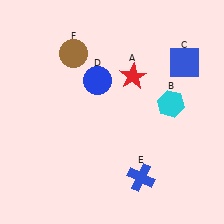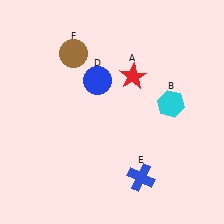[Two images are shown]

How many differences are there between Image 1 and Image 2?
There is 1 difference between the two images.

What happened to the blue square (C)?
The blue square (C) was removed in Image 2. It was in the top-right area of Image 1.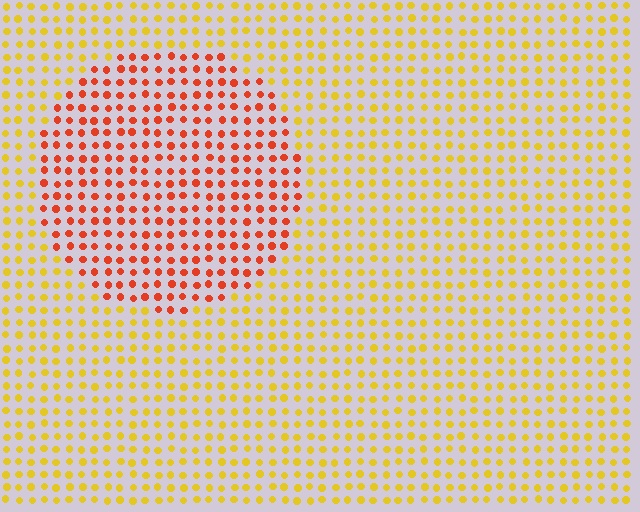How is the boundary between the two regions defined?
The boundary is defined purely by a slight shift in hue (about 43 degrees). Spacing, size, and orientation are identical on both sides.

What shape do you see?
I see a circle.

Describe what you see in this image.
The image is filled with small yellow elements in a uniform arrangement. A circle-shaped region is visible where the elements are tinted to a slightly different hue, forming a subtle color boundary.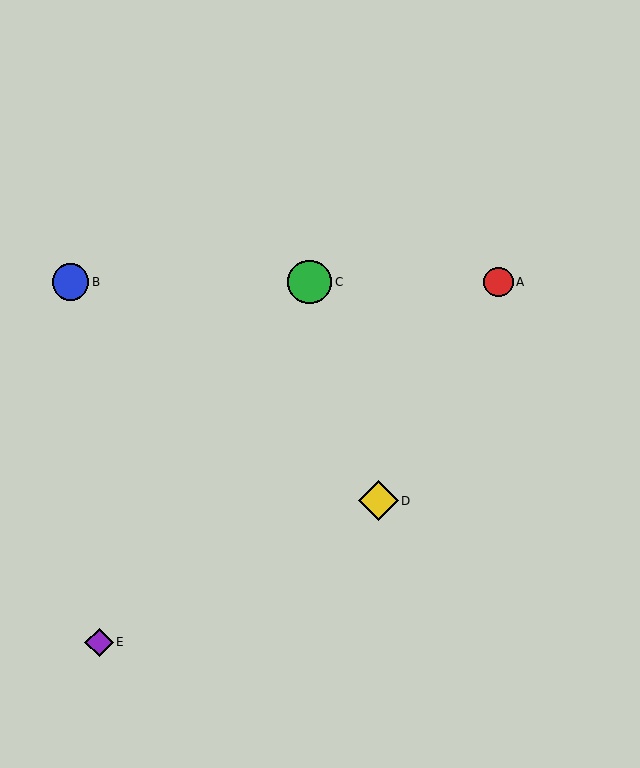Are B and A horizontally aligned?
Yes, both are at y≈282.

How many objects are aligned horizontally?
3 objects (A, B, C) are aligned horizontally.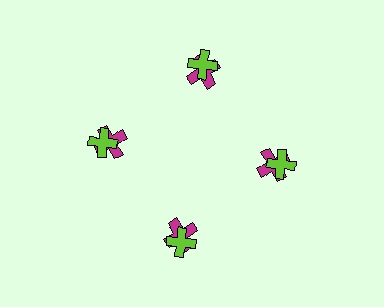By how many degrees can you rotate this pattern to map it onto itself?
The pattern maps onto itself every 90 degrees of rotation.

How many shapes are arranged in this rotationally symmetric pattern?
There are 8 shapes, arranged in 4 groups of 2.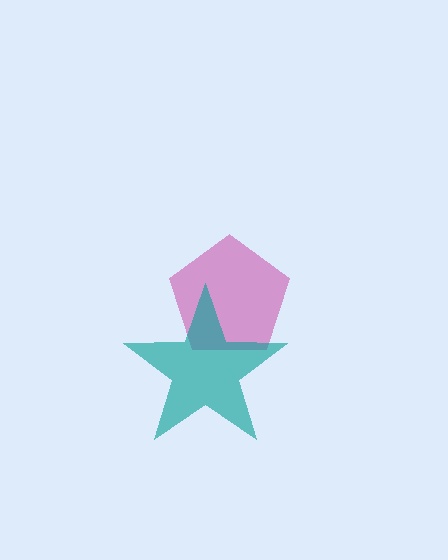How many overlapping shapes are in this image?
There are 2 overlapping shapes in the image.